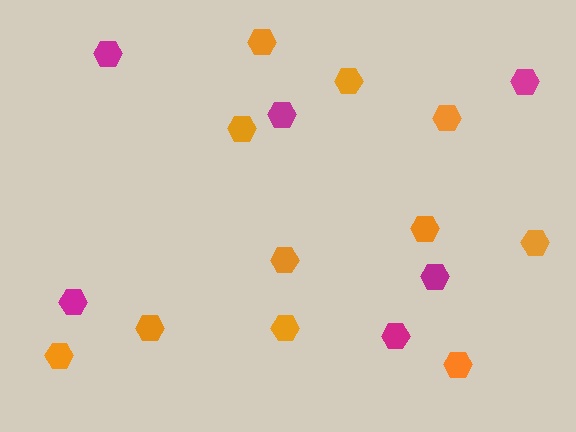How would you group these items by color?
There are 2 groups: one group of magenta hexagons (6) and one group of orange hexagons (11).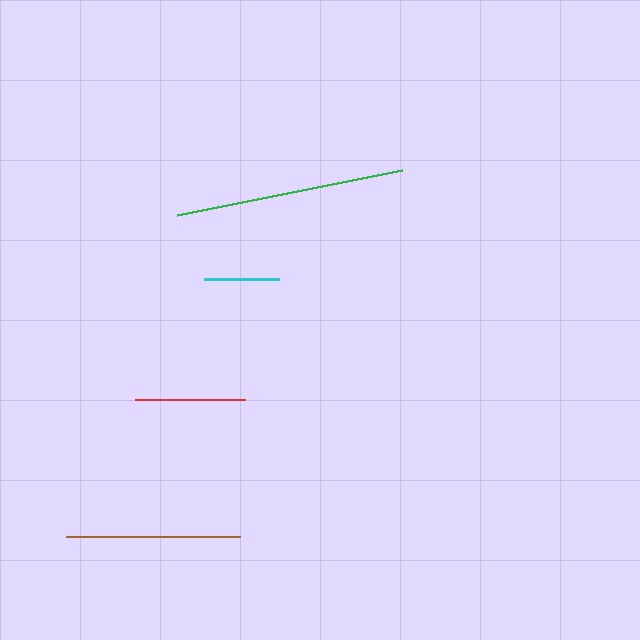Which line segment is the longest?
The green line is the longest at approximately 230 pixels.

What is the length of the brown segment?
The brown segment is approximately 174 pixels long.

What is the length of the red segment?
The red segment is approximately 110 pixels long.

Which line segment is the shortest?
The cyan line is the shortest at approximately 76 pixels.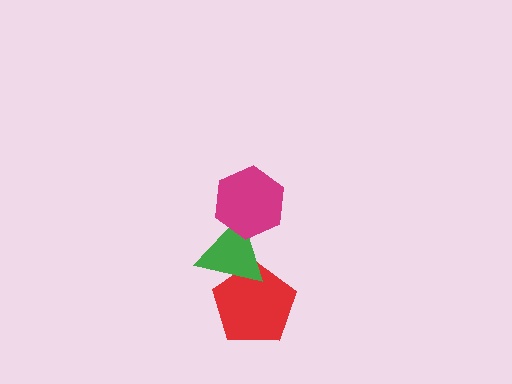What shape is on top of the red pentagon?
The green triangle is on top of the red pentagon.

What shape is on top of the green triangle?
The magenta hexagon is on top of the green triangle.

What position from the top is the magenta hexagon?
The magenta hexagon is 1st from the top.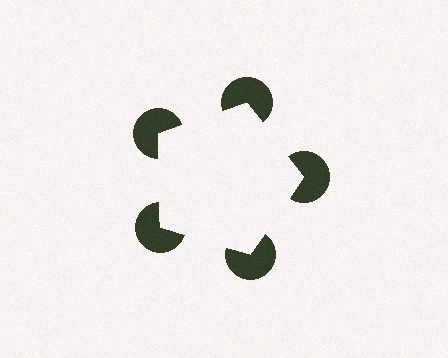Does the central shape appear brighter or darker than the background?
It typically appears slightly brighter than the background, even though no actual brightness change is drawn.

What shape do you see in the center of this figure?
An illusory pentagon — its edges are inferred from the aligned wedge cuts in the pac-man discs, not physically drawn.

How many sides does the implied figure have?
5 sides.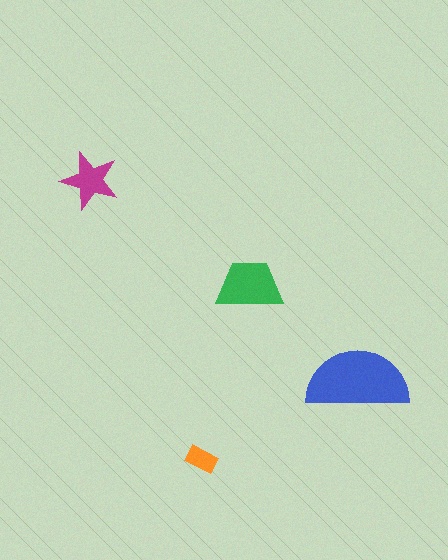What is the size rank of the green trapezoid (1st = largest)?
2nd.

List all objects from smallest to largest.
The orange rectangle, the magenta star, the green trapezoid, the blue semicircle.